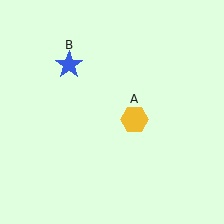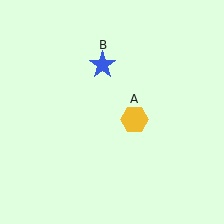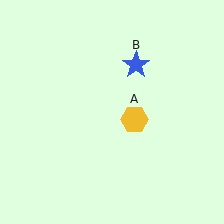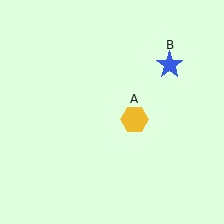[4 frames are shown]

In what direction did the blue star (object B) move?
The blue star (object B) moved right.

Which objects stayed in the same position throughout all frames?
Yellow hexagon (object A) remained stationary.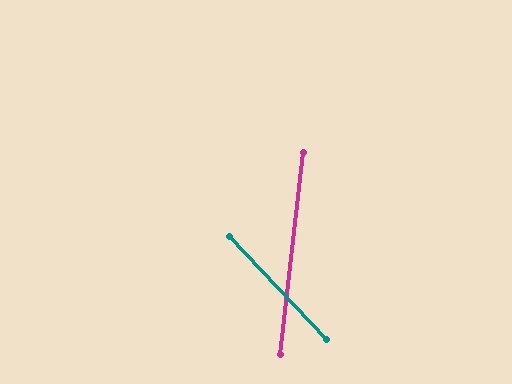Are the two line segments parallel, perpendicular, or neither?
Neither parallel nor perpendicular — they differ by about 50°.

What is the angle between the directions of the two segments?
Approximately 50 degrees.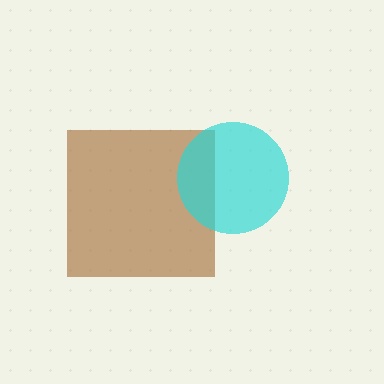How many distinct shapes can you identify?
There are 2 distinct shapes: a brown square, a cyan circle.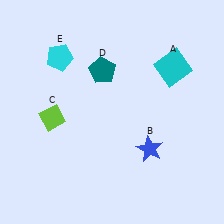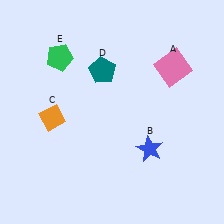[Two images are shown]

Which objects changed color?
A changed from cyan to pink. C changed from lime to orange. E changed from cyan to green.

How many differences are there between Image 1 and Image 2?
There are 3 differences between the two images.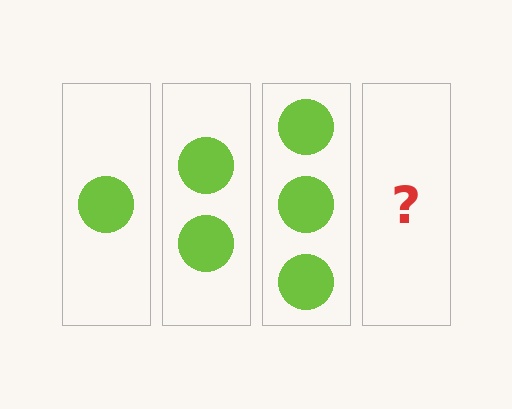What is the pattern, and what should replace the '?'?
The pattern is that each step adds one more circle. The '?' should be 4 circles.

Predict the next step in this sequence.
The next step is 4 circles.